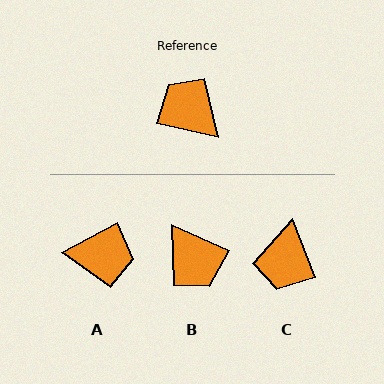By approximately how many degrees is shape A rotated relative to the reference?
Approximately 139 degrees clockwise.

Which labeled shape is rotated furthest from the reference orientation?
B, about 169 degrees away.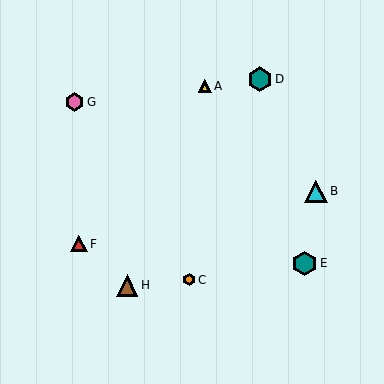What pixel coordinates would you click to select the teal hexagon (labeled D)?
Click at (260, 79) to select the teal hexagon D.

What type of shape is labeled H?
Shape H is a brown triangle.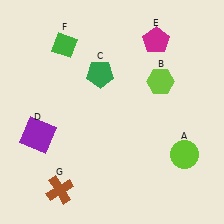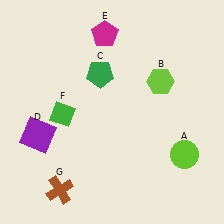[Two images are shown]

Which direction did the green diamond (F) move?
The green diamond (F) moved down.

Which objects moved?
The objects that moved are: the magenta pentagon (E), the green diamond (F).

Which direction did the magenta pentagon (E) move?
The magenta pentagon (E) moved left.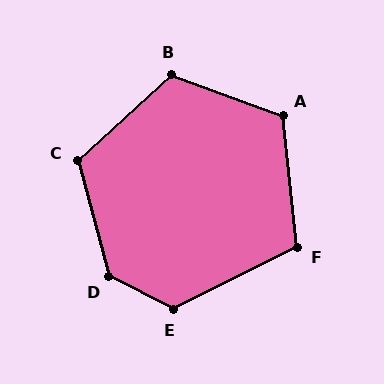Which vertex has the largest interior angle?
D, at approximately 132 degrees.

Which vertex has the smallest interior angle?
F, at approximately 111 degrees.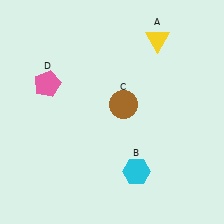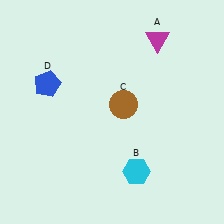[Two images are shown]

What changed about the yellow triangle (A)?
In Image 1, A is yellow. In Image 2, it changed to magenta.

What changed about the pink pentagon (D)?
In Image 1, D is pink. In Image 2, it changed to blue.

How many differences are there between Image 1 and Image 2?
There are 2 differences between the two images.